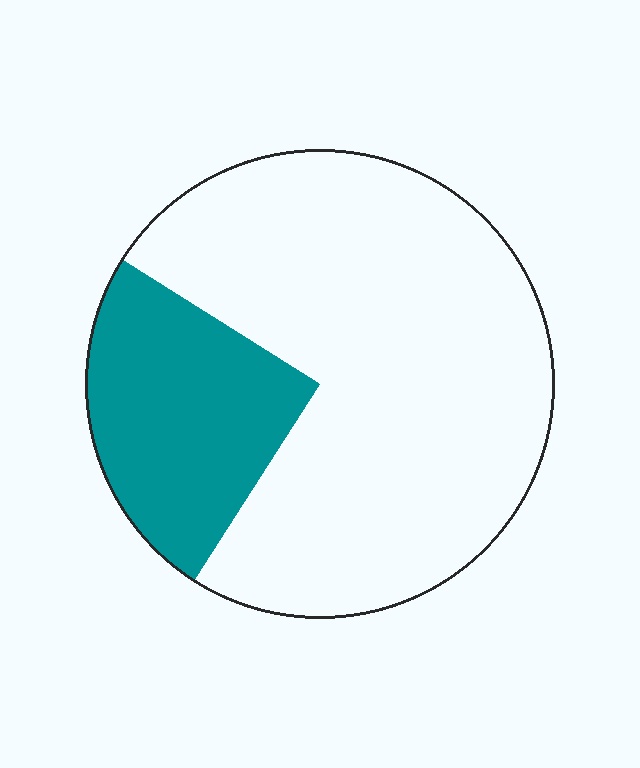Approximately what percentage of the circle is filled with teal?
Approximately 25%.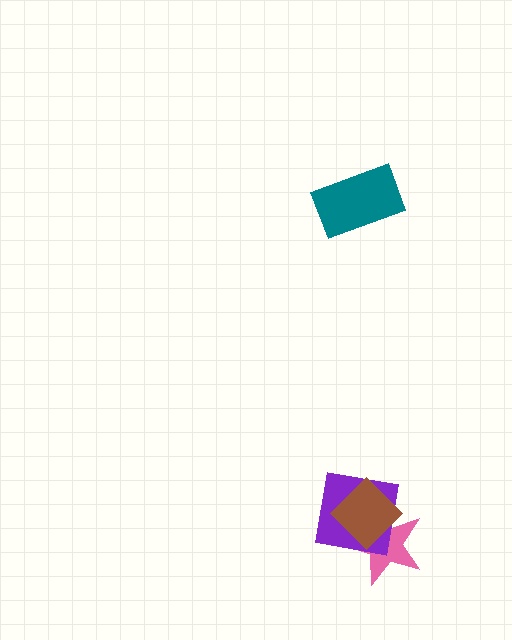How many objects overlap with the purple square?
2 objects overlap with the purple square.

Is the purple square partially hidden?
Yes, it is partially covered by another shape.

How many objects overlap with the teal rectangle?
0 objects overlap with the teal rectangle.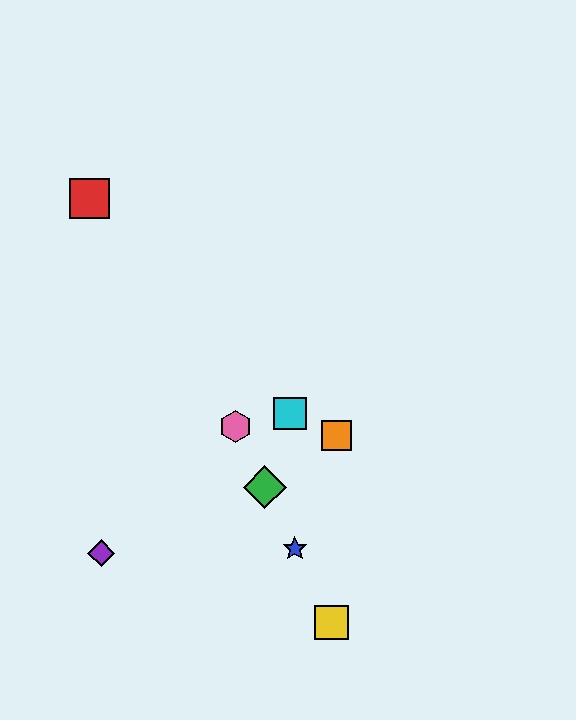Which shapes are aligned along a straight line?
The blue star, the green diamond, the yellow square, the pink hexagon are aligned along a straight line.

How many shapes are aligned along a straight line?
4 shapes (the blue star, the green diamond, the yellow square, the pink hexagon) are aligned along a straight line.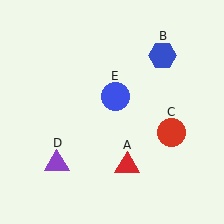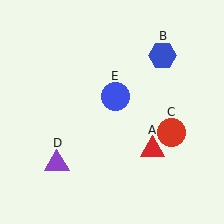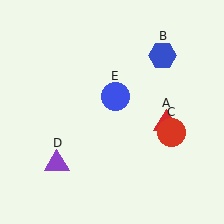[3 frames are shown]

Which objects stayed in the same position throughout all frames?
Blue hexagon (object B) and red circle (object C) and purple triangle (object D) and blue circle (object E) remained stationary.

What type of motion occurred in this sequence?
The red triangle (object A) rotated counterclockwise around the center of the scene.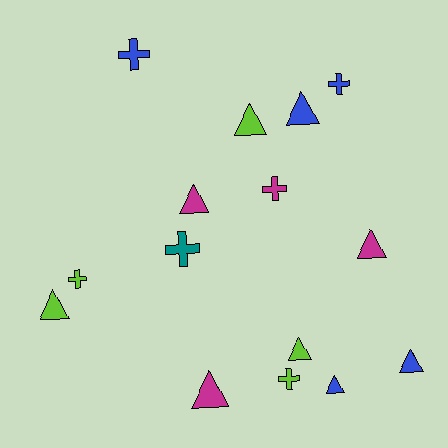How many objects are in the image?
There are 15 objects.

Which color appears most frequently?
Lime, with 5 objects.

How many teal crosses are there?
There is 1 teal cross.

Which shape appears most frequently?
Triangle, with 9 objects.